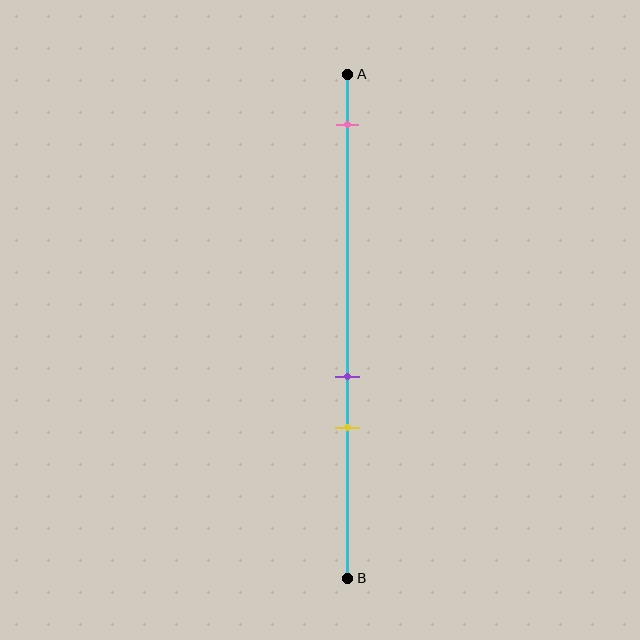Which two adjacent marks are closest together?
The purple and yellow marks are the closest adjacent pair.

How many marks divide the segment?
There are 3 marks dividing the segment.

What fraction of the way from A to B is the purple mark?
The purple mark is approximately 60% (0.6) of the way from A to B.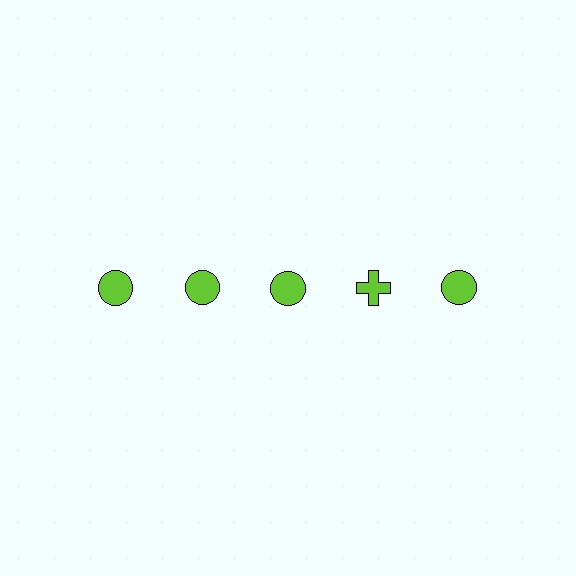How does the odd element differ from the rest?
It has a different shape: cross instead of circle.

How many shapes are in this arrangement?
There are 5 shapes arranged in a grid pattern.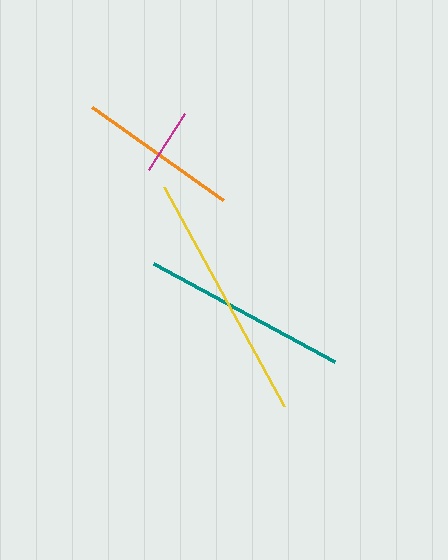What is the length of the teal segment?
The teal segment is approximately 206 pixels long.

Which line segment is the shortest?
The magenta line is the shortest at approximately 66 pixels.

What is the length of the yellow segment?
The yellow segment is approximately 249 pixels long.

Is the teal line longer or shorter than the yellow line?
The yellow line is longer than the teal line.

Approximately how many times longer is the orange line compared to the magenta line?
The orange line is approximately 2.5 times the length of the magenta line.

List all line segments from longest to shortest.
From longest to shortest: yellow, teal, orange, magenta.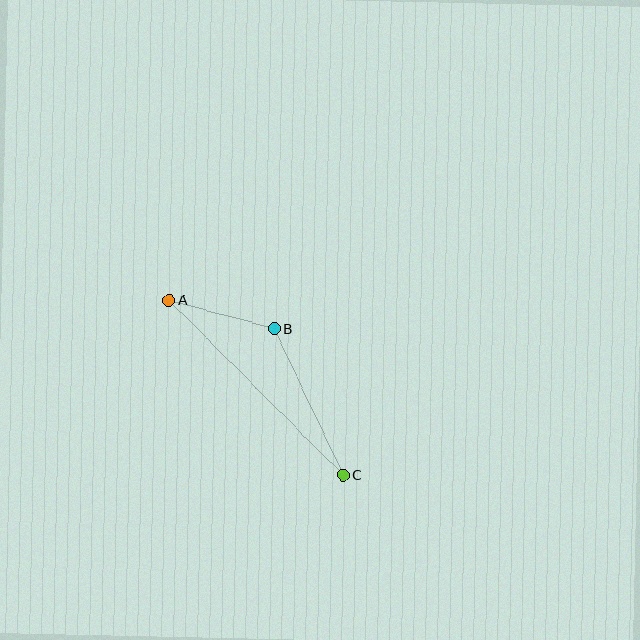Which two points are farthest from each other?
Points A and C are farthest from each other.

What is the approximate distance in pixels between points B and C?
The distance between B and C is approximately 161 pixels.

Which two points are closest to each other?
Points A and B are closest to each other.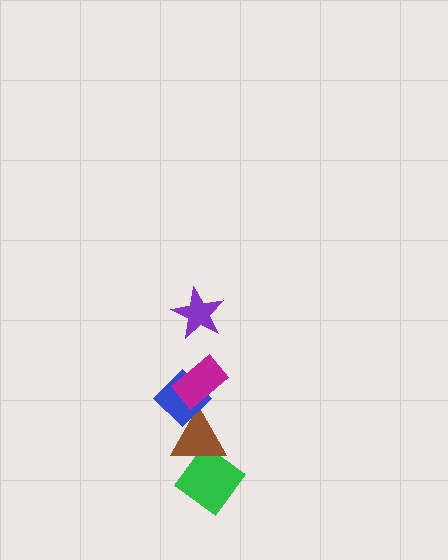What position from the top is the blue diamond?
The blue diamond is 3rd from the top.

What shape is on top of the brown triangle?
The blue diamond is on top of the brown triangle.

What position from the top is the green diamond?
The green diamond is 5th from the top.